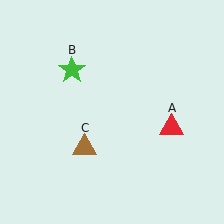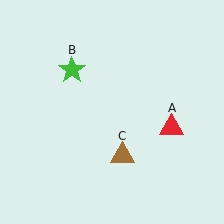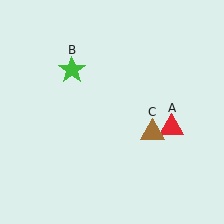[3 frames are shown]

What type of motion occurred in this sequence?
The brown triangle (object C) rotated counterclockwise around the center of the scene.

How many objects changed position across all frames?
1 object changed position: brown triangle (object C).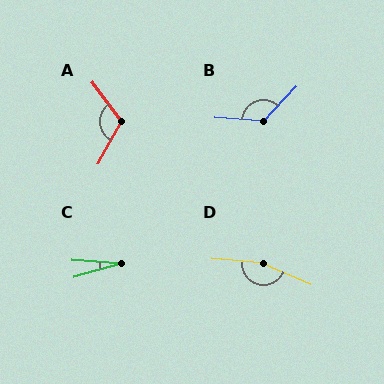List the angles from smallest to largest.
C (20°), A (114°), B (129°), D (162°).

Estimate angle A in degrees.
Approximately 114 degrees.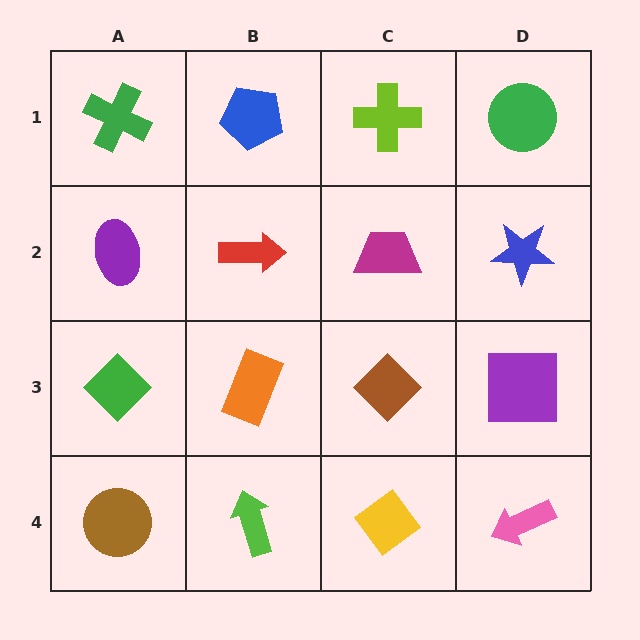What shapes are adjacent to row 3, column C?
A magenta trapezoid (row 2, column C), a yellow diamond (row 4, column C), an orange rectangle (row 3, column B), a purple square (row 3, column D).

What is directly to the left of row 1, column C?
A blue pentagon.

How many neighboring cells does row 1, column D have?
2.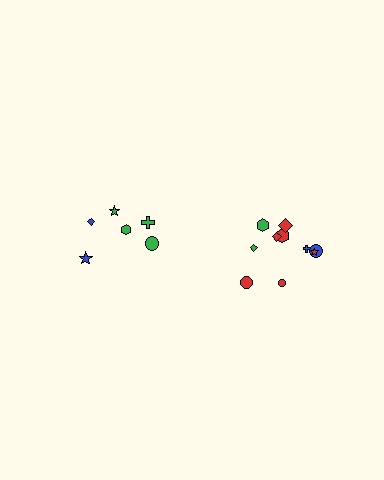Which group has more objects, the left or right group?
The right group.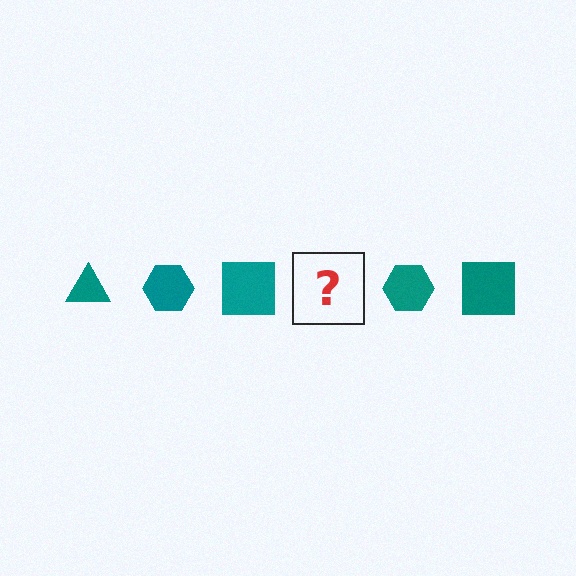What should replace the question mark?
The question mark should be replaced with a teal triangle.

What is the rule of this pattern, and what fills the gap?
The rule is that the pattern cycles through triangle, hexagon, square shapes in teal. The gap should be filled with a teal triangle.